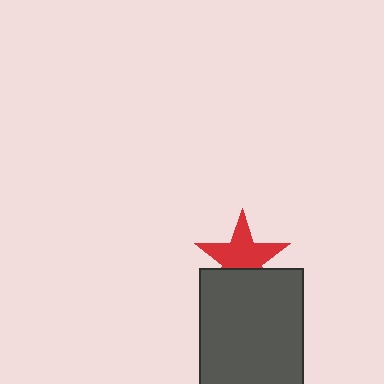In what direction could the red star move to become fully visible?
The red star could move up. That would shift it out from behind the dark gray rectangle entirely.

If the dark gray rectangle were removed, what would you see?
You would see the complete red star.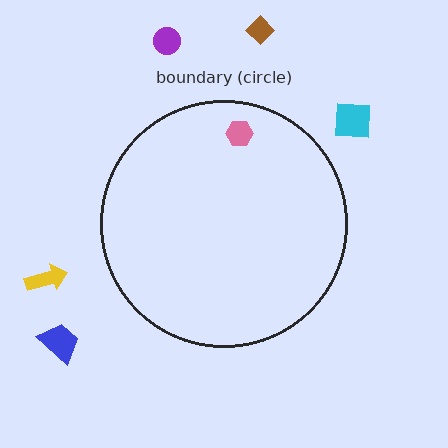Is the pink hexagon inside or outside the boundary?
Inside.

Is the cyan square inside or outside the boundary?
Outside.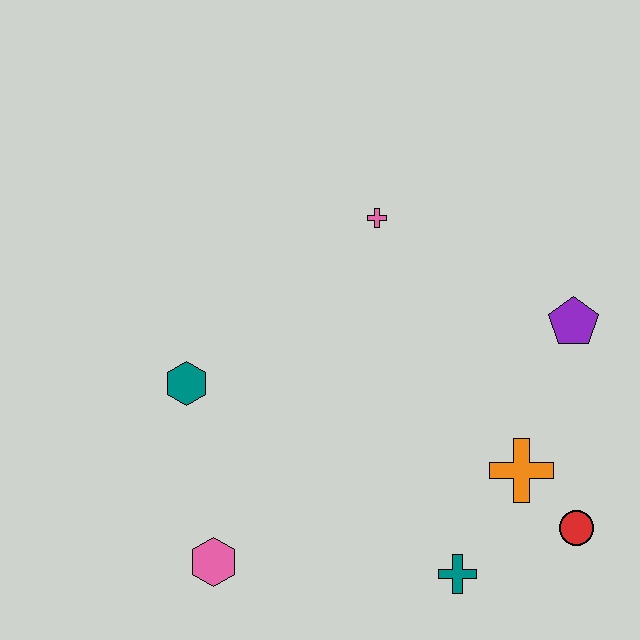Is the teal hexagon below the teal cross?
No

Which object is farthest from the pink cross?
The pink hexagon is farthest from the pink cross.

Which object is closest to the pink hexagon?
The teal hexagon is closest to the pink hexagon.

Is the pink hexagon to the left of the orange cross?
Yes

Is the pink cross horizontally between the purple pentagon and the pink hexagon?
Yes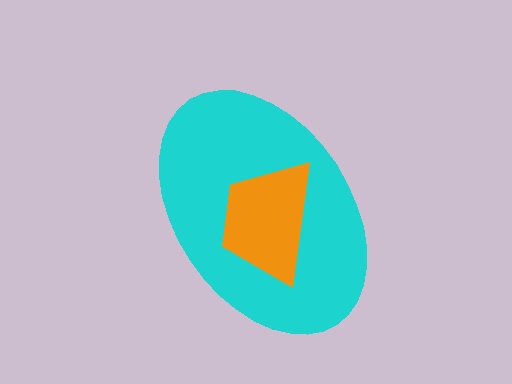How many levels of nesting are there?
2.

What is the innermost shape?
The orange trapezoid.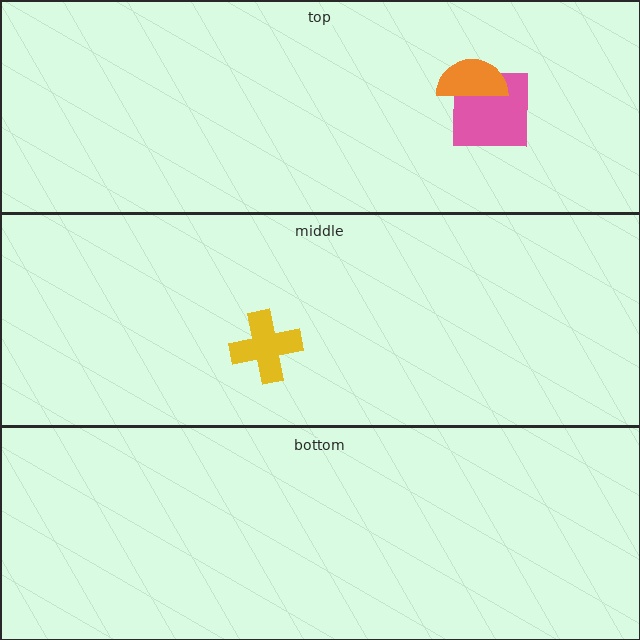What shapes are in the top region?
The pink square, the orange semicircle.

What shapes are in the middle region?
The yellow cross.